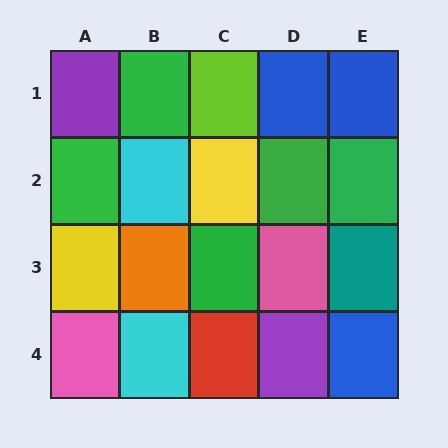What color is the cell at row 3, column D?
Pink.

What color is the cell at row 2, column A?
Green.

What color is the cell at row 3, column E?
Teal.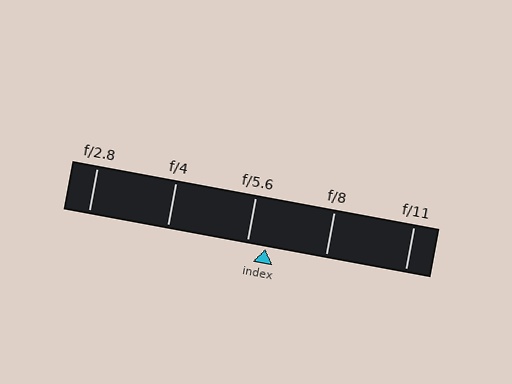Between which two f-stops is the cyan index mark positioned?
The index mark is between f/5.6 and f/8.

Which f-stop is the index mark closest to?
The index mark is closest to f/5.6.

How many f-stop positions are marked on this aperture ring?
There are 5 f-stop positions marked.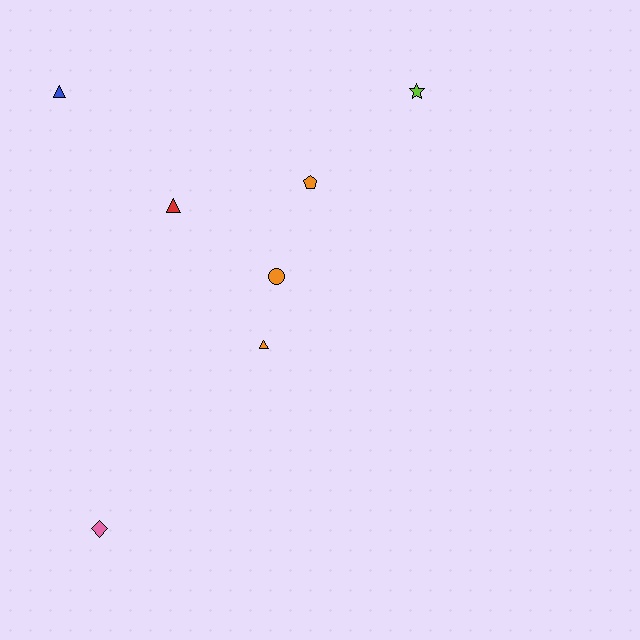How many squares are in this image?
There are no squares.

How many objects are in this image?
There are 7 objects.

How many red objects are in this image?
There is 1 red object.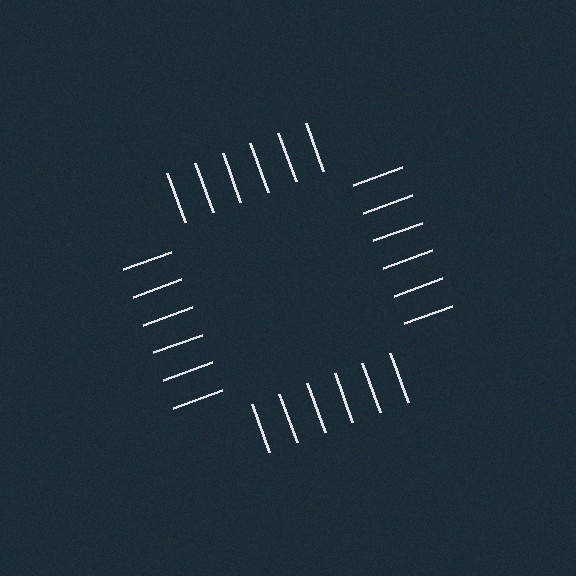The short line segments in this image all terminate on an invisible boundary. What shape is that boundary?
An illusory square — the line segments terminate on its edges but no continuous stroke is drawn.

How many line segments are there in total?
24 — 6 along each of the 4 edges.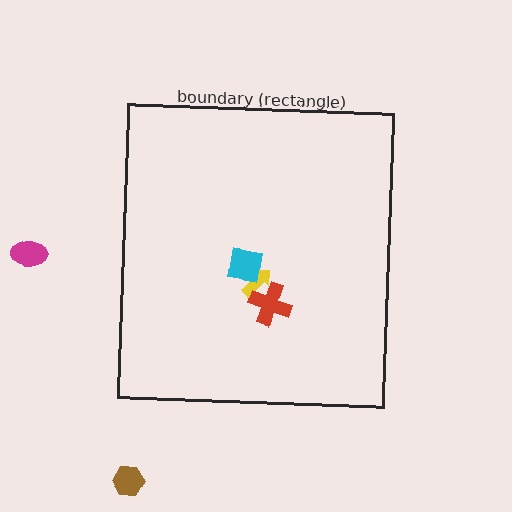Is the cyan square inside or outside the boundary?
Inside.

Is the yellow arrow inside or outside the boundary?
Inside.